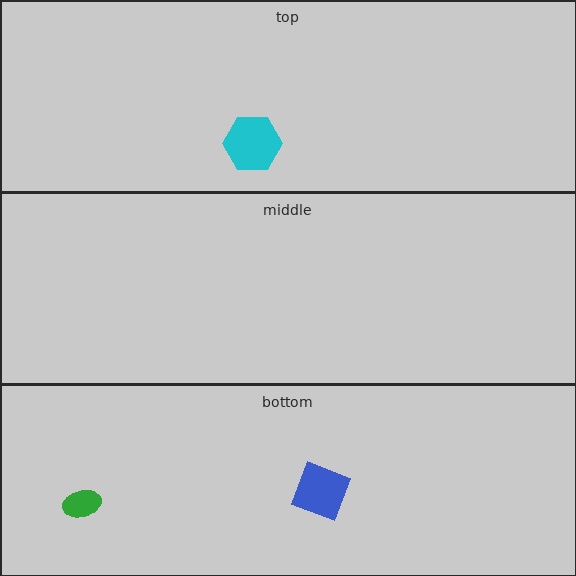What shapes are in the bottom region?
The green ellipse, the blue square.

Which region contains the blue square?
The bottom region.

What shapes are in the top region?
The cyan hexagon.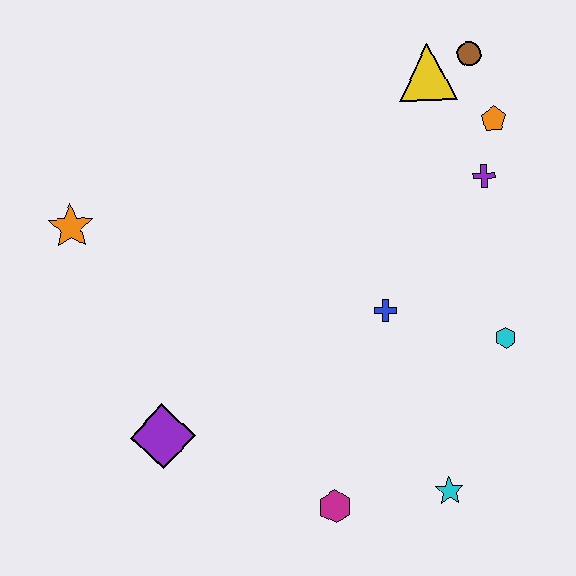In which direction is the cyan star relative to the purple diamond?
The cyan star is to the right of the purple diamond.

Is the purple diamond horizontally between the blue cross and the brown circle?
No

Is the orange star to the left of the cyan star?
Yes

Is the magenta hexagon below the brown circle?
Yes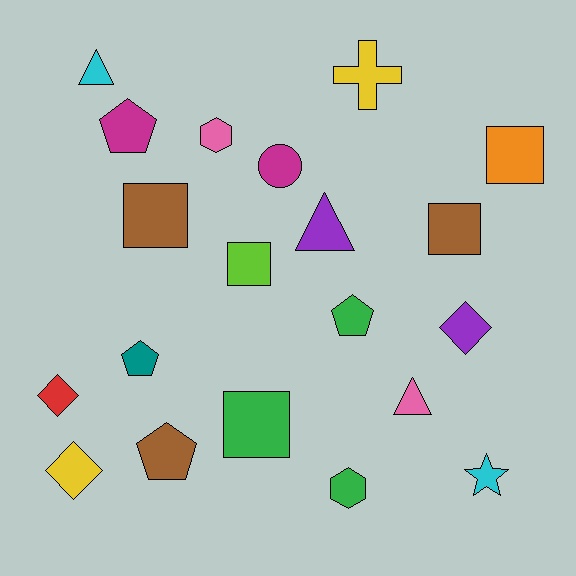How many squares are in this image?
There are 5 squares.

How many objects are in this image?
There are 20 objects.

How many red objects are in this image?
There is 1 red object.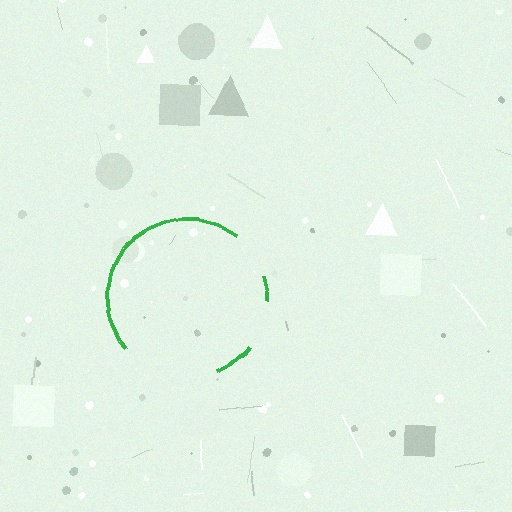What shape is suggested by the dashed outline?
The dashed outline suggests a circle.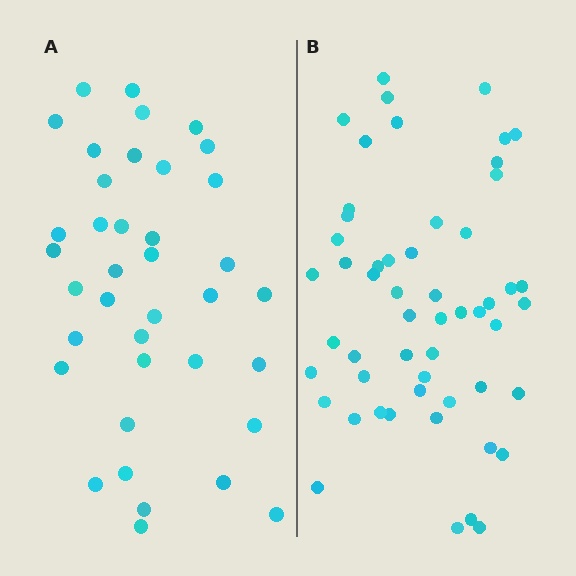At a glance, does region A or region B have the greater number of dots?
Region B (the right region) has more dots.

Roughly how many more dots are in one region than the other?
Region B has approximately 15 more dots than region A.